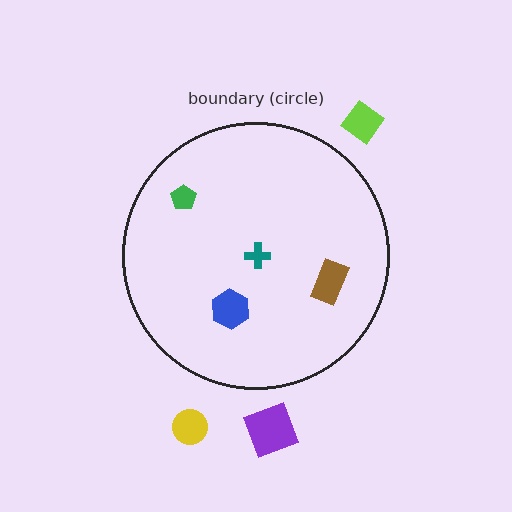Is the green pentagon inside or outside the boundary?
Inside.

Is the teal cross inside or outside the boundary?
Inside.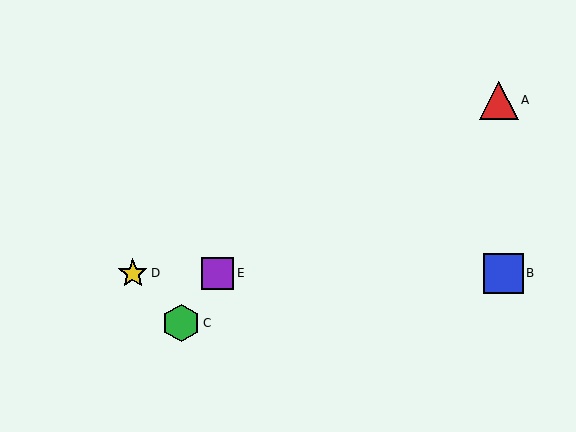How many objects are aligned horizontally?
3 objects (B, D, E) are aligned horizontally.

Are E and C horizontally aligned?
No, E is at y≈274 and C is at y≈323.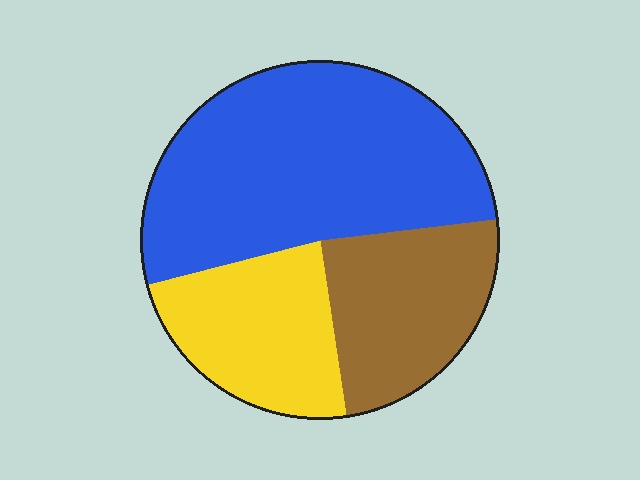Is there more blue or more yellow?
Blue.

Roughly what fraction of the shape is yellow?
Yellow covers roughly 25% of the shape.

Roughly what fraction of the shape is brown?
Brown takes up between a sixth and a third of the shape.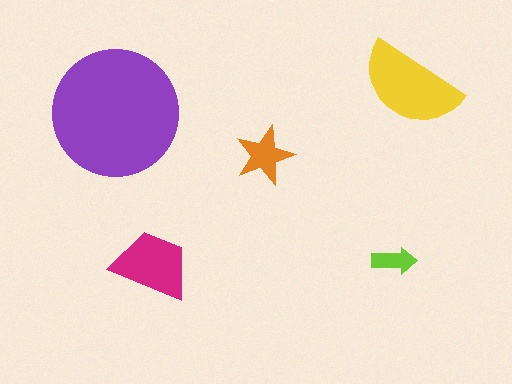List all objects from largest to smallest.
The purple circle, the yellow semicircle, the magenta trapezoid, the orange star, the lime arrow.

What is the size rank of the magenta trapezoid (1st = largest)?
3rd.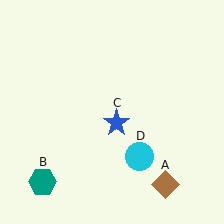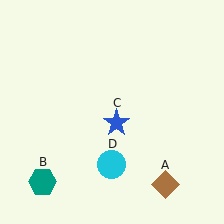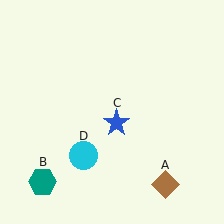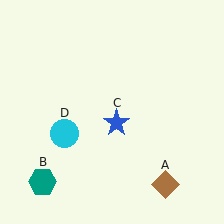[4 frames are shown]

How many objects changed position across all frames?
1 object changed position: cyan circle (object D).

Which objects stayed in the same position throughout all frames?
Brown diamond (object A) and teal hexagon (object B) and blue star (object C) remained stationary.